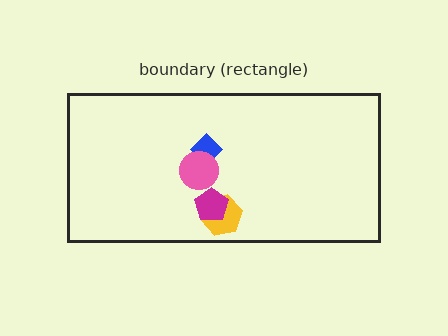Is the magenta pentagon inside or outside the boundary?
Inside.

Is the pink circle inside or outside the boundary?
Inside.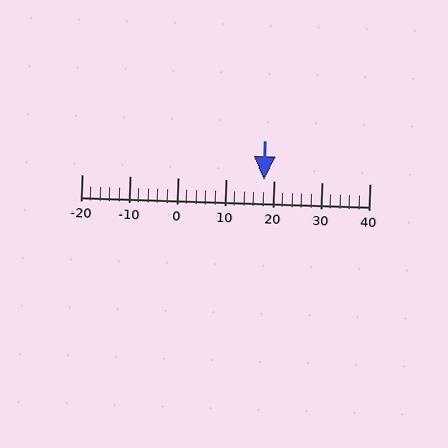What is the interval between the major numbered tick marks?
The major tick marks are spaced 10 units apart.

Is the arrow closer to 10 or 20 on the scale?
The arrow is closer to 20.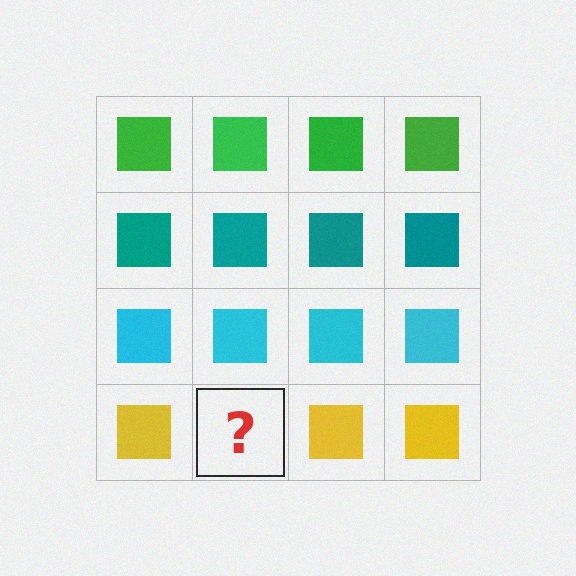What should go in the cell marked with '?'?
The missing cell should contain a yellow square.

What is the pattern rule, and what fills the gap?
The rule is that each row has a consistent color. The gap should be filled with a yellow square.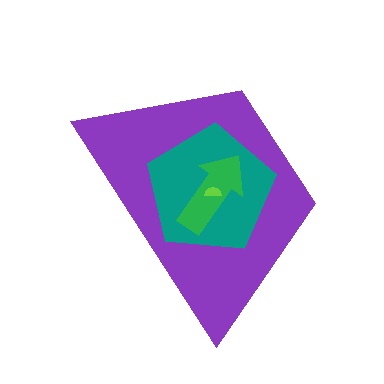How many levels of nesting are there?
4.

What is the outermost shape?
The purple trapezoid.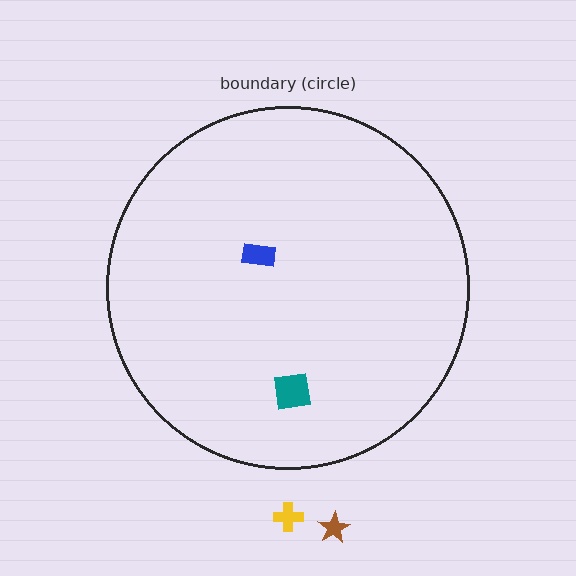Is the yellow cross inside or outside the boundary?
Outside.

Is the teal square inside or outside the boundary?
Inside.